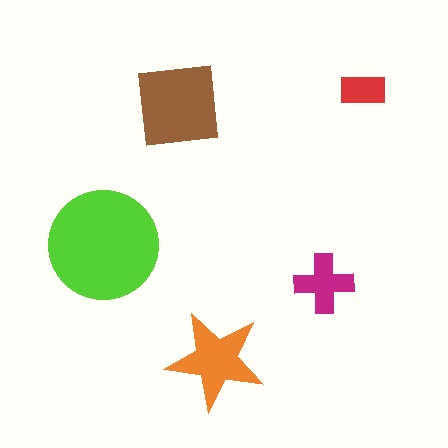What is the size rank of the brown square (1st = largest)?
2nd.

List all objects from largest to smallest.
The lime circle, the brown square, the orange star, the magenta cross, the red rectangle.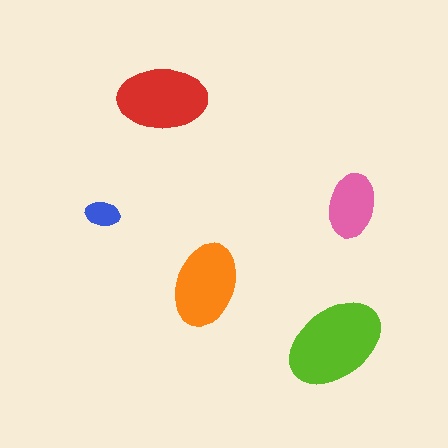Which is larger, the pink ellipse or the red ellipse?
The red one.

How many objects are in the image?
There are 5 objects in the image.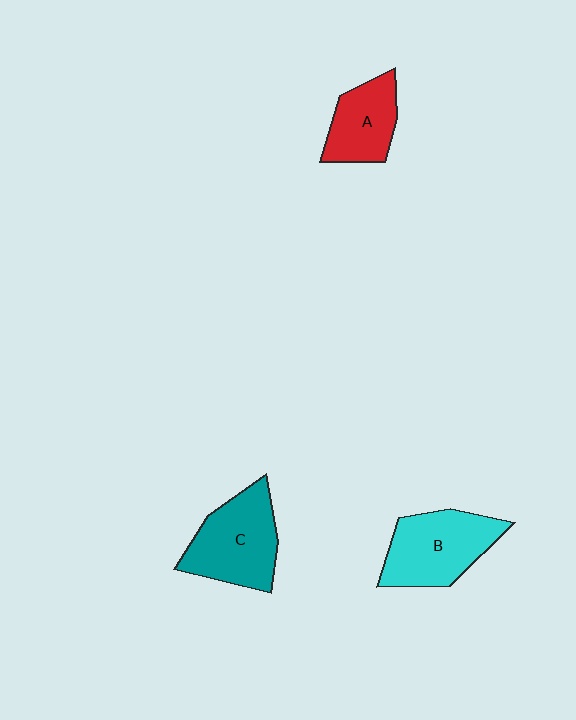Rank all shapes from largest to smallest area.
From largest to smallest: C (teal), B (cyan), A (red).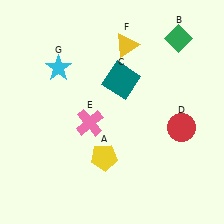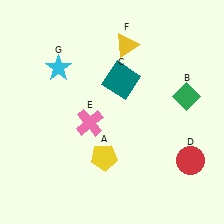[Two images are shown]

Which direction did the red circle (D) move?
The red circle (D) moved down.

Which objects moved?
The objects that moved are: the green diamond (B), the red circle (D).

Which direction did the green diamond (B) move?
The green diamond (B) moved down.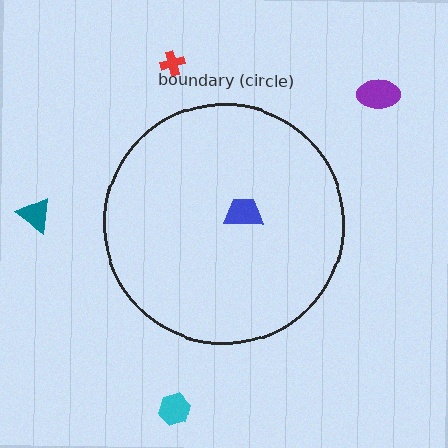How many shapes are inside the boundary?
1 inside, 4 outside.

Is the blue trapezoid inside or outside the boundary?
Inside.